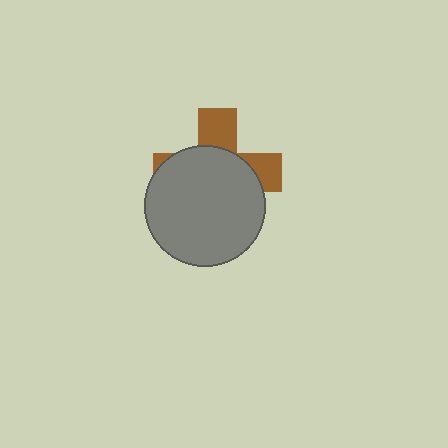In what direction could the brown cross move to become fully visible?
The brown cross could move up. That would shift it out from behind the gray circle entirely.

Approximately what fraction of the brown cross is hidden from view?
Roughly 67% of the brown cross is hidden behind the gray circle.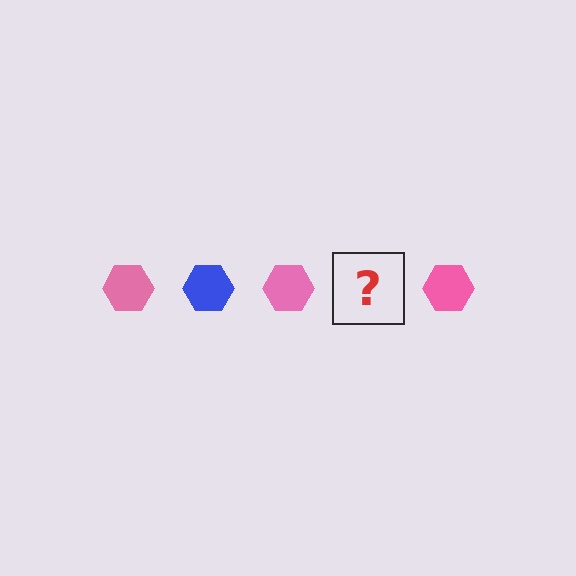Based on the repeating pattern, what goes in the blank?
The blank should be a blue hexagon.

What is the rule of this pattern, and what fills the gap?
The rule is that the pattern cycles through pink, blue hexagons. The gap should be filled with a blue hexagon.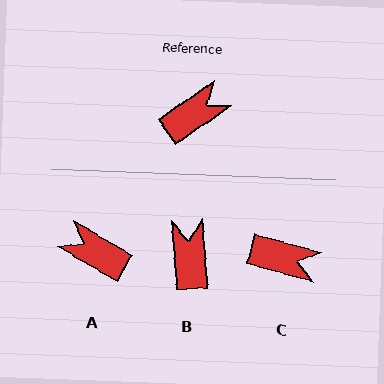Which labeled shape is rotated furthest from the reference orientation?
A, about 115 degrees away.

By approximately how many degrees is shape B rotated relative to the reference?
Approximately 59 degrees counter-clockwise.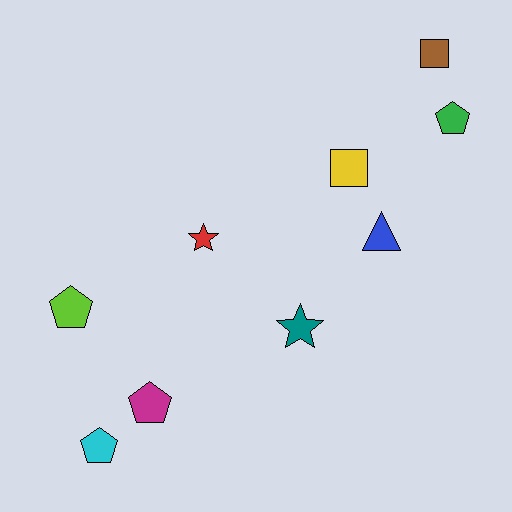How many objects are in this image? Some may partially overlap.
There are 9 objects.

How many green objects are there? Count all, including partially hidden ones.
There is 1 green object.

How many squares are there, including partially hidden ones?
There are 2 squares.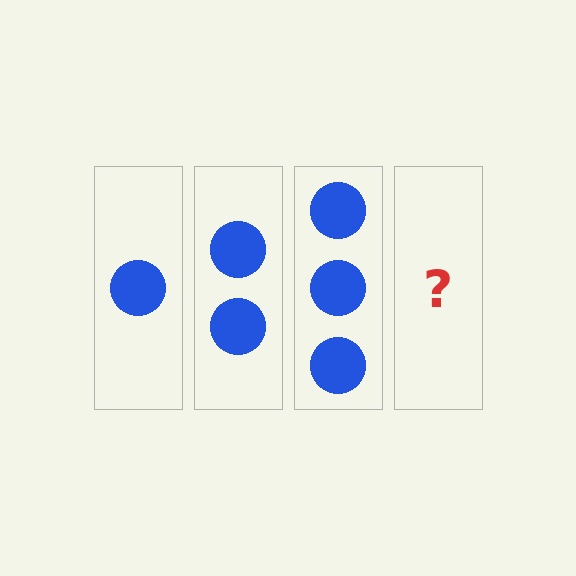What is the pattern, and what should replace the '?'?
The pattern is that each step adds one more circle. The '?' should be 4 circles.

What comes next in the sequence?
The next element should be 4 circles.